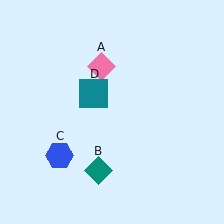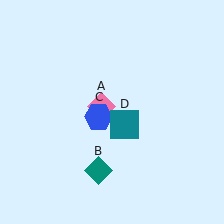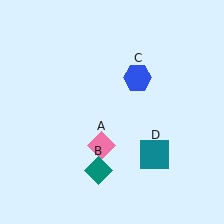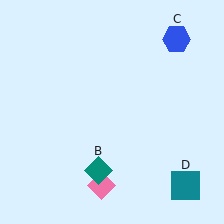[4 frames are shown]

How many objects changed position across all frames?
3 objects changed position: pink diamond (object A), blue hexagon (object C), teal square (object D).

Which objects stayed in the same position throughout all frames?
Teal diamond (object B) remained stationary.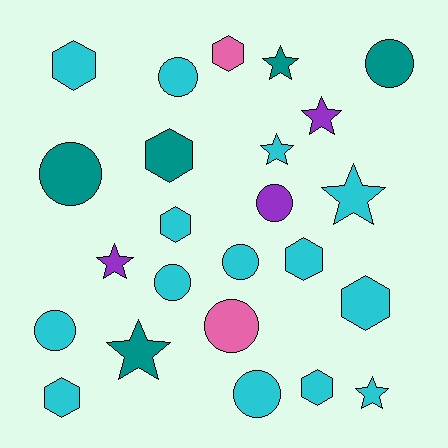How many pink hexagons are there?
There is 1 pink hexagon.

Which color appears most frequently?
Cyan, with 14 objects.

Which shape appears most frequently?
Circle, with 9 objects.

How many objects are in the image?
There are 24 objects.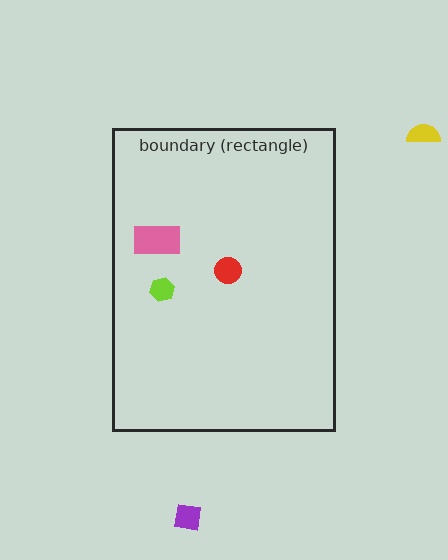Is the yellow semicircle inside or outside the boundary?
Outside.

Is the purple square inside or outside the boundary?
Outside.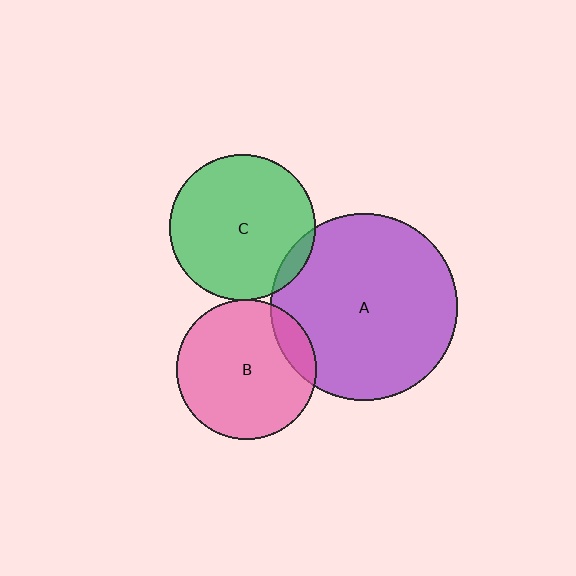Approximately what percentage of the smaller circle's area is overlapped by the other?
Approximately 5%.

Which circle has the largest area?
Circle A (purple).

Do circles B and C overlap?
Yes.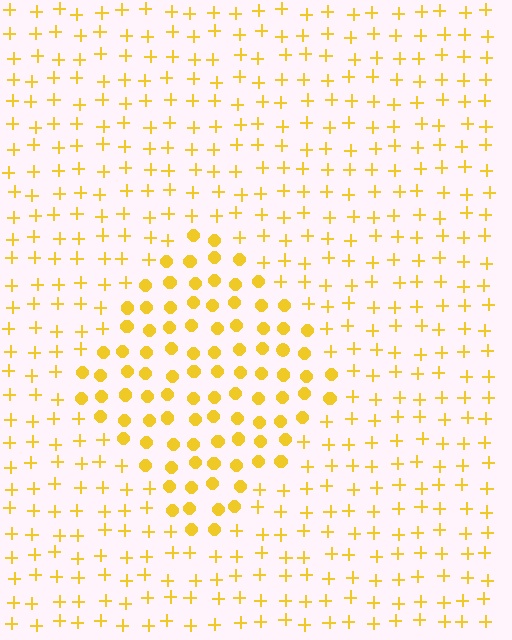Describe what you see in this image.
The image is filled with small yellow elements arranged in a uniform grid. A diamond-shaped region contains circles, while the surrounding area contains plus signs. The boundary is defined purely by the change in element shape.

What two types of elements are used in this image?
The image uses circles inside the diamond region and plus signs outside it.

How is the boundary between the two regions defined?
The boundary is defined by a change in element shape: circles inside vs. plus signs outside. All elements share the same color and spacing.